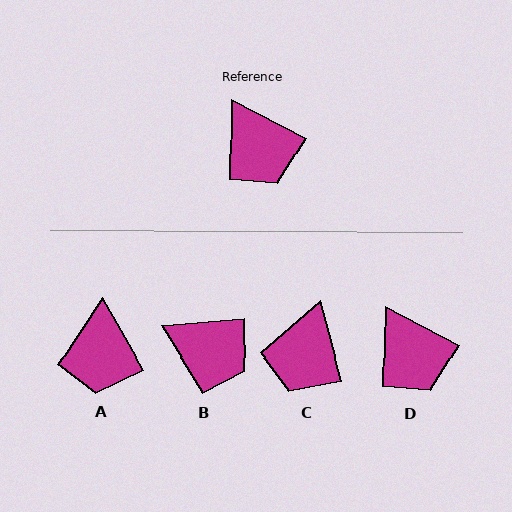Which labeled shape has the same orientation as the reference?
D.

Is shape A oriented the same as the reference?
No, it is off by about 33 degrees.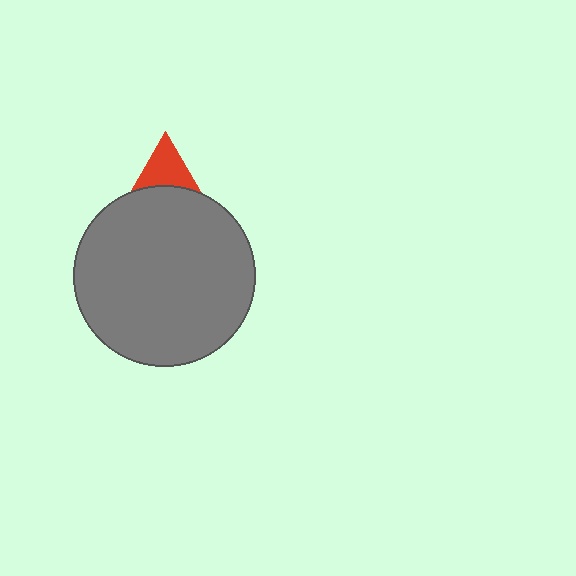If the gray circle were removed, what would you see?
You would see the complete red triangle.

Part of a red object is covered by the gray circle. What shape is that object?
It is a triangle.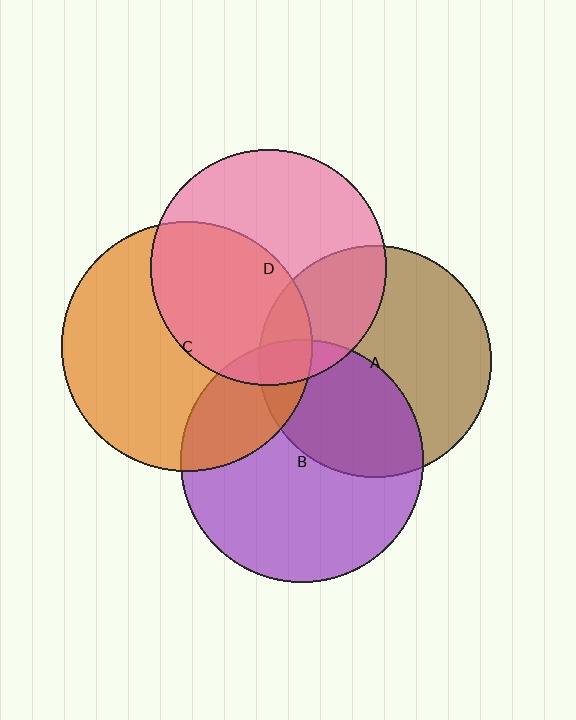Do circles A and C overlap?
Yes.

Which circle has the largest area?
Circle C (orange).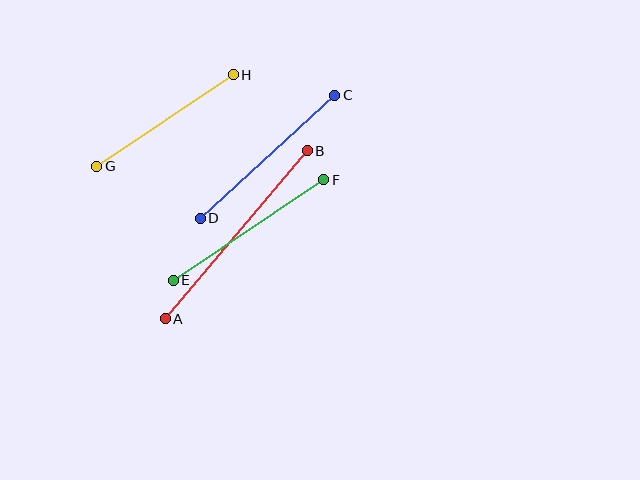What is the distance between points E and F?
The distance is approximately 181 pixels.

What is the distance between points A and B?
The distance is approximately 220 pixels.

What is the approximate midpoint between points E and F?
The midpoint is at approximately (248, 230) pixels.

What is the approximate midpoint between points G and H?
The midpoint is at approximately (165, 121) pixels.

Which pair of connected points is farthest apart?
Points A and B are farthest apart.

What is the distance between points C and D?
The distance is approximately 182 pixels.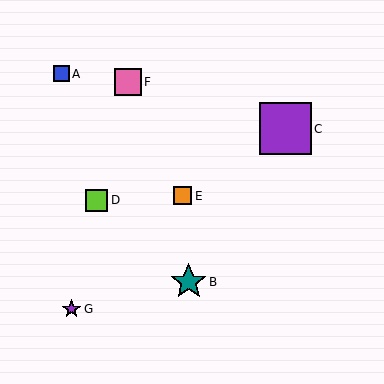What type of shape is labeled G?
Shape G is a purple star.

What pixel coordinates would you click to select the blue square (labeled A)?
Click at (61, 74) to select the blue square A.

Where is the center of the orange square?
The center of the orange square is at (183, 196).